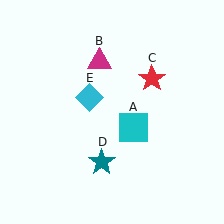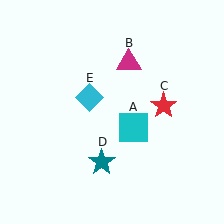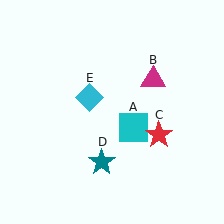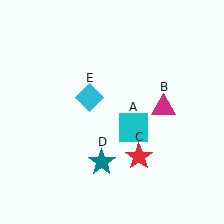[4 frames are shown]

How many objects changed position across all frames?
2 objects changed position: magenta triangle (object B), red star (object C).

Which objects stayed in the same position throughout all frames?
Cyan square (object A) and teal star (object D) and cyan diamond (object E) remained stationary.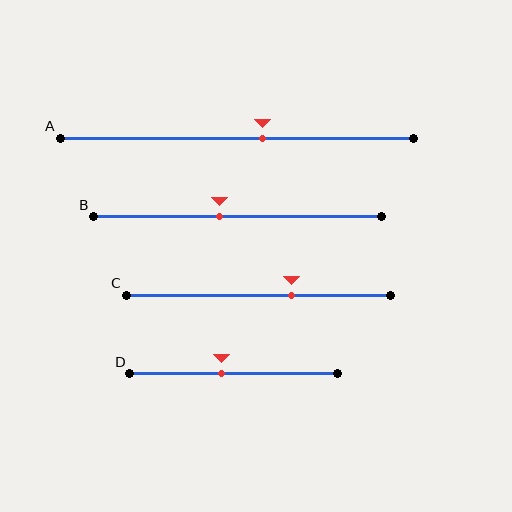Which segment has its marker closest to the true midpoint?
Segment D has its marker closest to the true midpoint.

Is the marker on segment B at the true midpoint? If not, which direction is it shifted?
No, the marker on segment B is shifted to the left by about 6% of the segment length.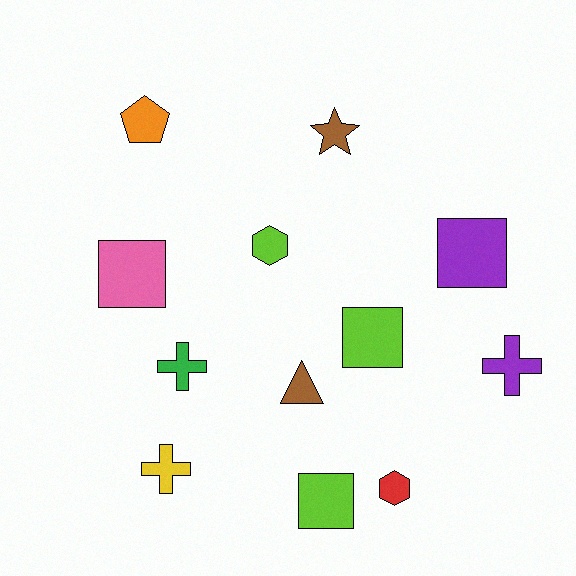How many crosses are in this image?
There are 3 crosses.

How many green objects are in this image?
There is 1 green object.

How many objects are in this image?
There are 12 objects.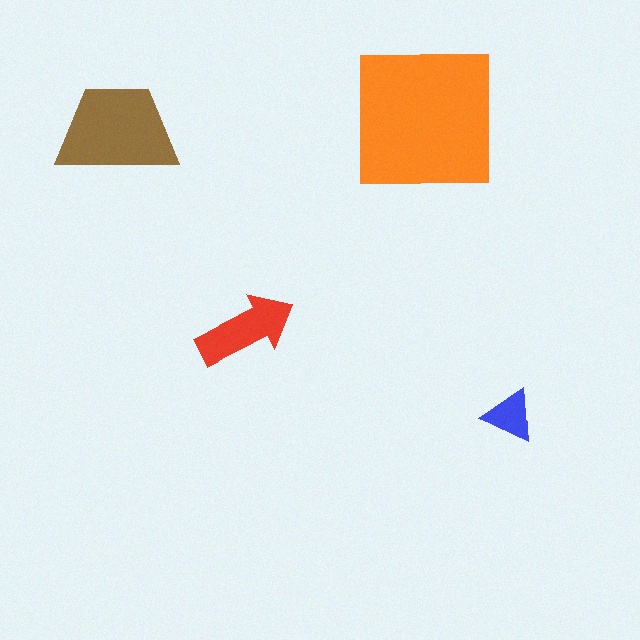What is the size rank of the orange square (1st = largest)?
1st.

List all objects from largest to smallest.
The orange square, the brown trapezoid, the red arrow, the blue triangle.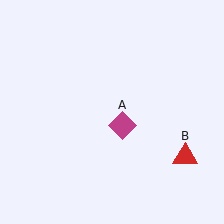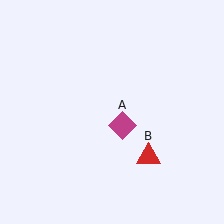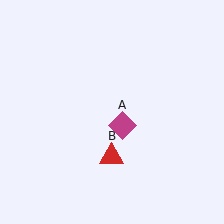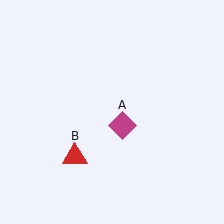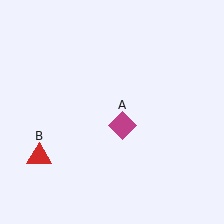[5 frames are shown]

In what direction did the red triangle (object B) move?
The red triangle (object B) moved left.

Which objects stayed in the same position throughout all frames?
Magenta diamond (object A) remained stationary.